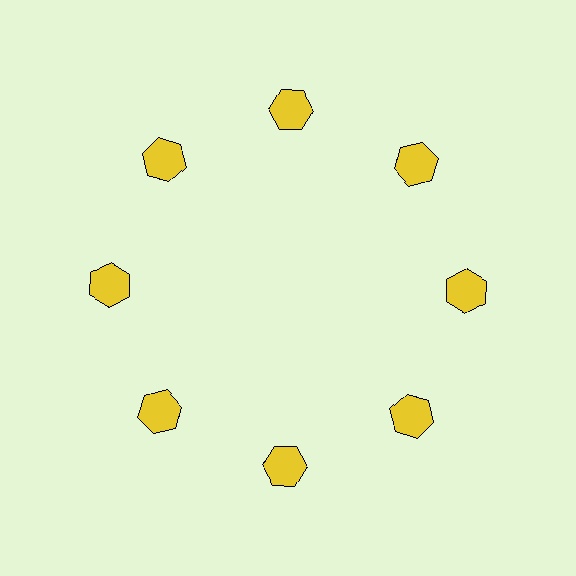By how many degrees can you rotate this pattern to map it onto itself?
The pattern maps onto itself every 45 degrees of rotation.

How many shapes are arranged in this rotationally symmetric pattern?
There are 8 shapes, arranged in 8 groups of 1.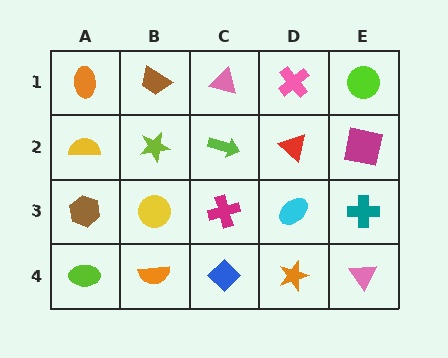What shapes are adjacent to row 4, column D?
A cyan ellipse (row 3, column D), a blue diamond (row 4, column C), a pink triangle (row 4, column E).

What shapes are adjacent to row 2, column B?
A brown trapezoid (row 1, column B), a yellow circle (row 3, column B), a yellow semicircle (row 2, column A), a lime arrow (row 2, column C).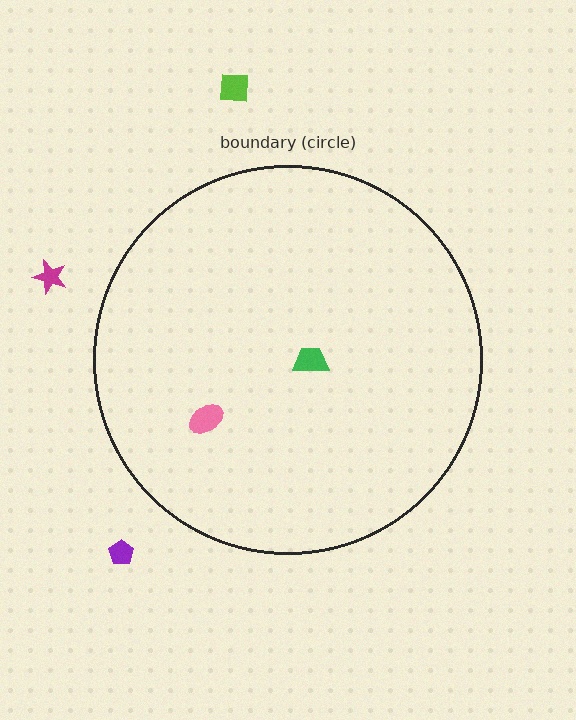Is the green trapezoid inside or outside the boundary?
Inside.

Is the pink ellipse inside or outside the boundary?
Inside.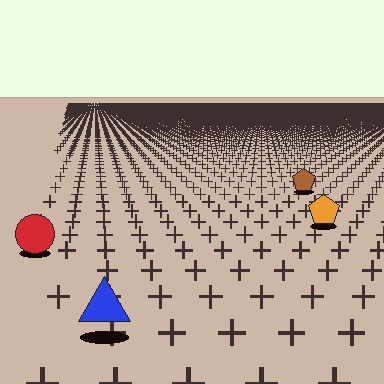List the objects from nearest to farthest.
From nearest to farthest: the blue triangle, the red circle, the orange pentagon, the brown pentagon.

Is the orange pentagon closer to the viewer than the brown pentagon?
Yes. The orange pentagon is closer — you can tell from the texture gradient: the ground texture is coarser near it.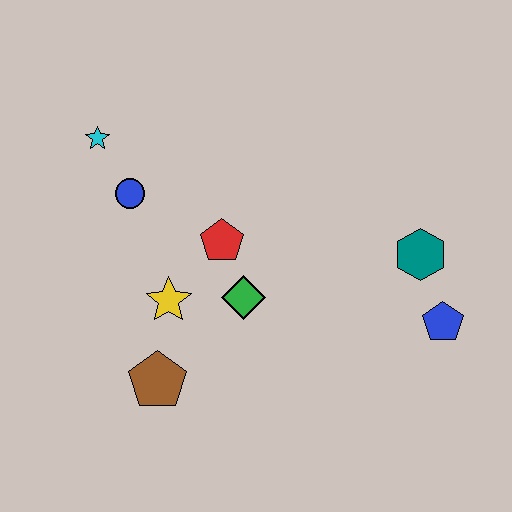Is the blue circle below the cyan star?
Yes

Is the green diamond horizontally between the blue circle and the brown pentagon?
No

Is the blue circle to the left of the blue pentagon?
Yes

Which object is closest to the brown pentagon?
The yellow star is closest to the brown pentagon.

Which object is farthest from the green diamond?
The cyan star is farthest from the green diamond.